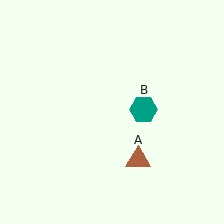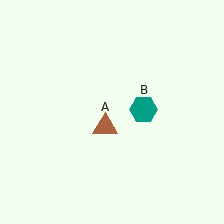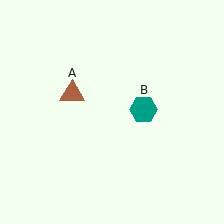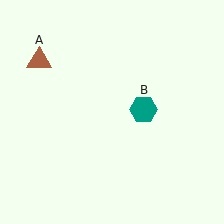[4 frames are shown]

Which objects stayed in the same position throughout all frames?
Teal hexagon (object B) remained stationary.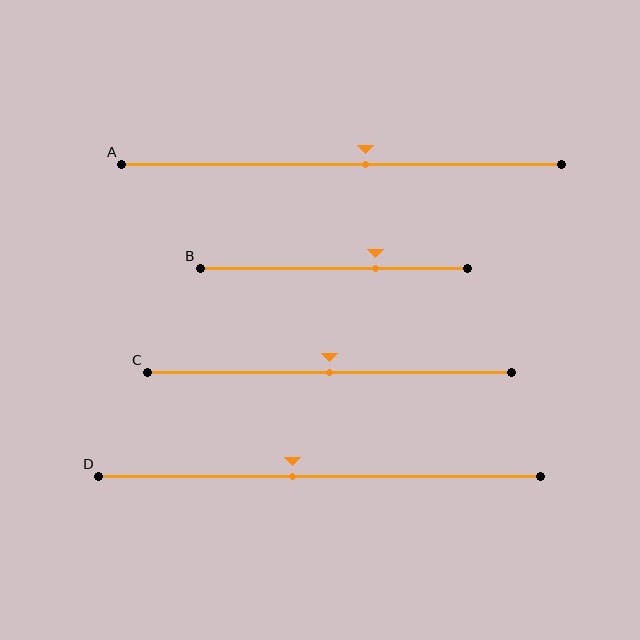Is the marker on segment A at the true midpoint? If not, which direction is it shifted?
No, the marker on segment A is shifted to the right by about 5% of the segment length.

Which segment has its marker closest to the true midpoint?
Segment C has its marker closest to the true midpoint.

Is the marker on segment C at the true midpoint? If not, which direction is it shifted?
Yes, the marker on segment C is at the true midpoint.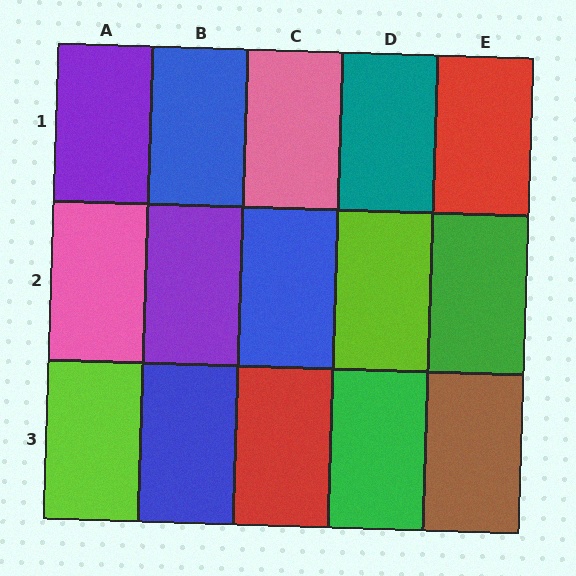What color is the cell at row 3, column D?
Green.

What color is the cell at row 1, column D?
Teal.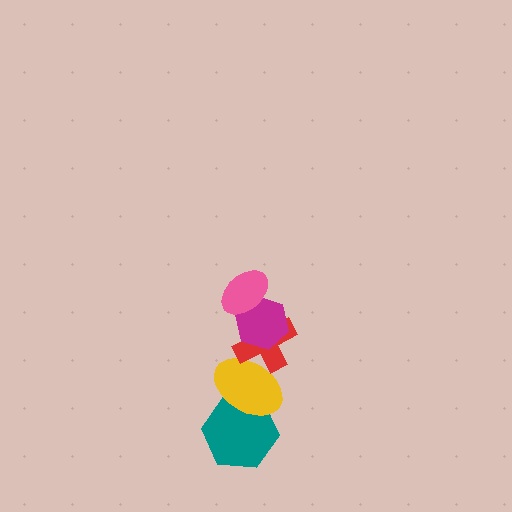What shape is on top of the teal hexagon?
The yellow ellipse is on top of the teal hexagon.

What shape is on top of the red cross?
The magenta hexagon is on top of the red cross.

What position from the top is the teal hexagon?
The teal hexagon is 5th from the top.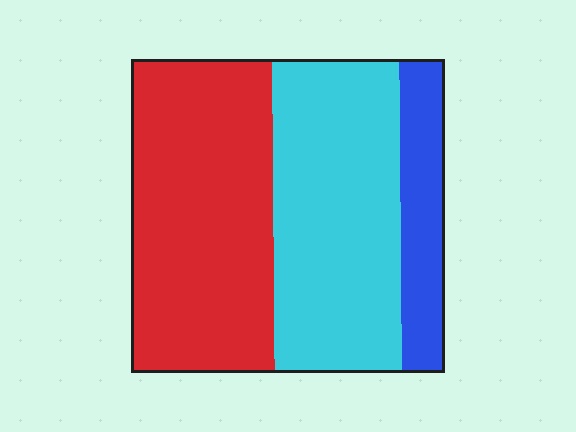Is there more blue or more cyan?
Cyan.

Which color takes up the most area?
Red, at roughly 45%.